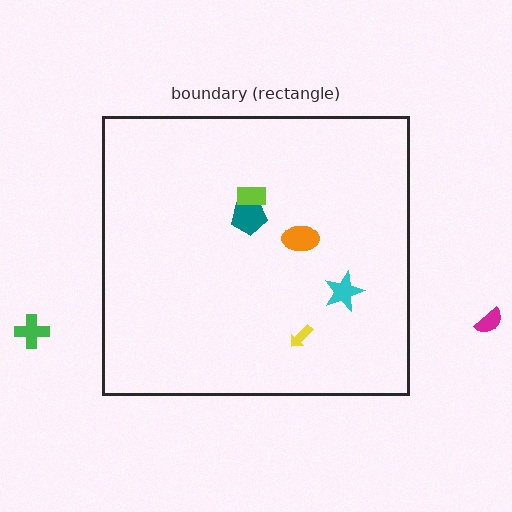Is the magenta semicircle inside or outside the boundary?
Outside.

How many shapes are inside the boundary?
5 inside, 2 outside.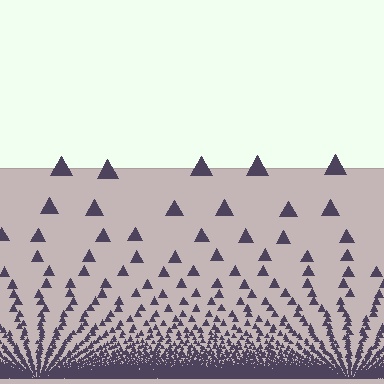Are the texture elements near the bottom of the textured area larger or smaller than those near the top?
Smaller. The gradient is inverted — elements near the bottom are smaller and denser.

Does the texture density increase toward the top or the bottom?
Density increases toward the bottom.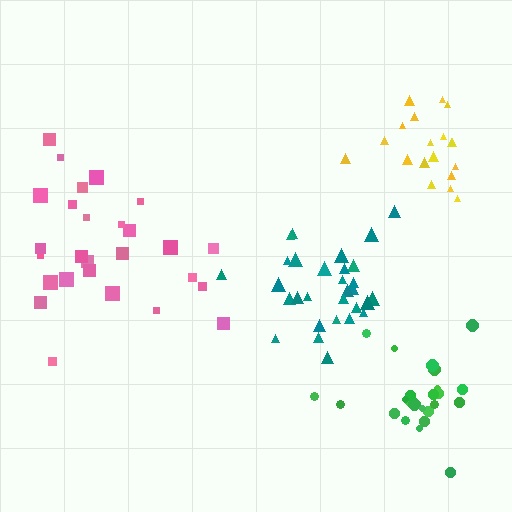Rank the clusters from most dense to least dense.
teal, yellow, green, pink.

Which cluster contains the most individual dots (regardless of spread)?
Teal (30).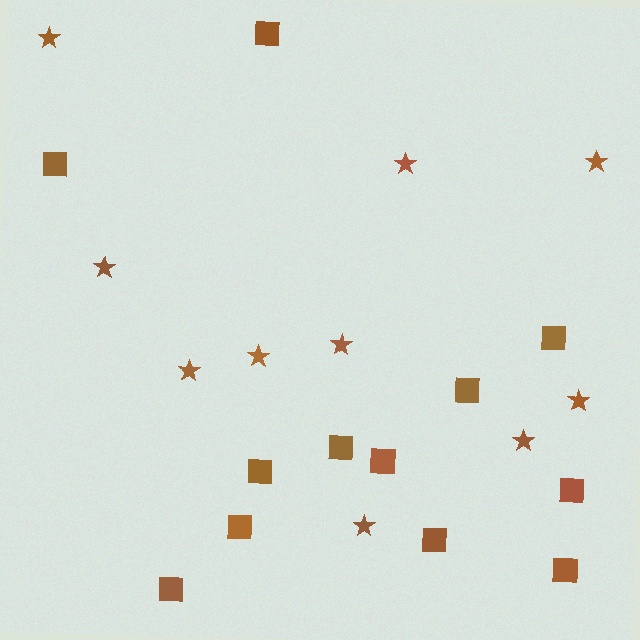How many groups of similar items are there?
There are 2 groups: one group of squares (12) and one group of stars (10).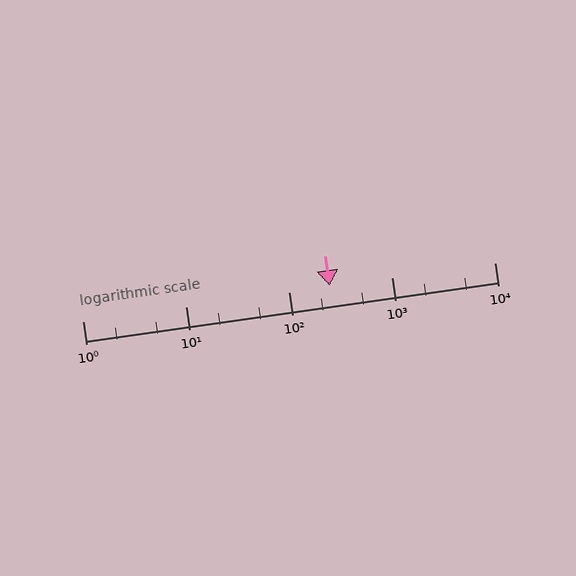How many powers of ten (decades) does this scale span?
The scale spans 4 decades, from 1 to 10000.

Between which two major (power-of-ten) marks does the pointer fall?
The pointer is between 100 and 1000.